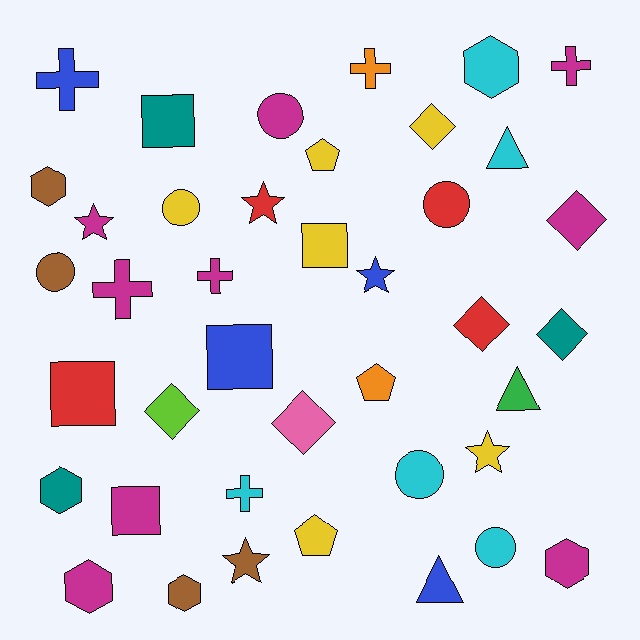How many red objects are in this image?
There are 4 red objects.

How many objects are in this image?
There are 40 objects.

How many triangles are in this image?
There are 3 triangles.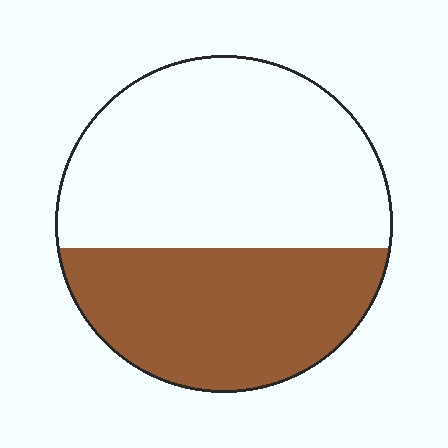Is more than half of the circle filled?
No.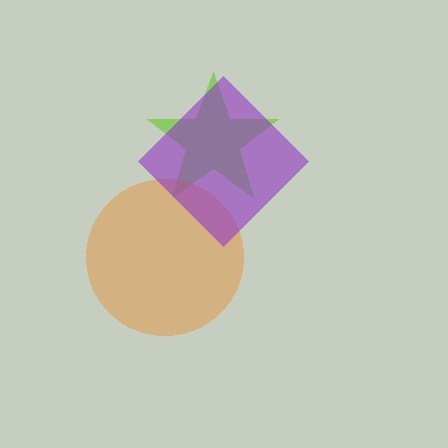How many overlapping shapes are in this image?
There are 3 overlapping shapes in the image.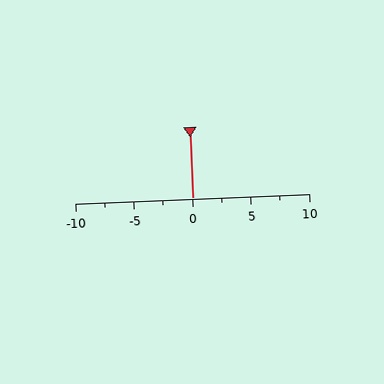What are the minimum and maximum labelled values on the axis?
The axis runs from -10 to 10.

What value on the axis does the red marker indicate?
The marker indicates approximately 0.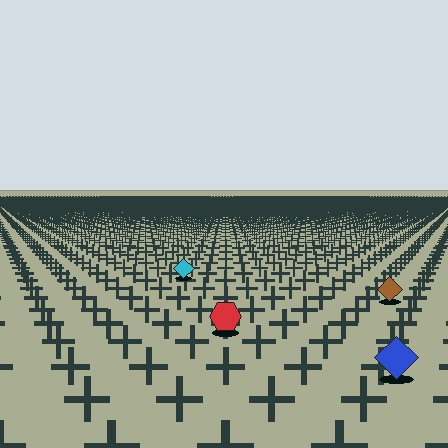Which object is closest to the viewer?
The blue diamond is closest. The texture marks near it are larger and more spread out.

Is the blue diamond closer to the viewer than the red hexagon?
Yes. The blue diamond is closer — you can tell from the texture gradient: the ground texture is coarser near it.